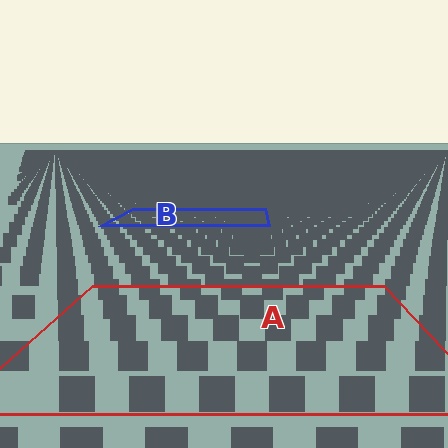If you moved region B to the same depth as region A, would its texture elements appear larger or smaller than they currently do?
They would appear larger. At a closer depth, the same texture elements are projected at a bigger on-screen size.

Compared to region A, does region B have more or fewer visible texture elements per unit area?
Region B has more texture elements per unit area — they are packed more densely because it is farther away.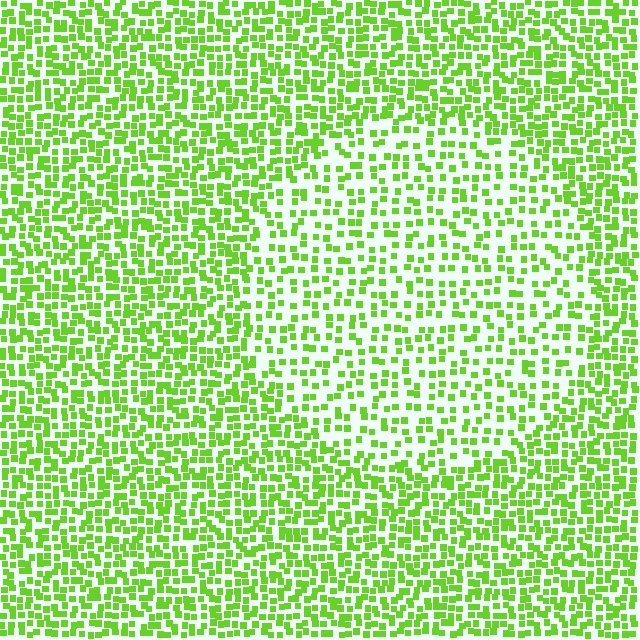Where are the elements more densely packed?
The elements are more densely packed outside the circle boundary.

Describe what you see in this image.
The image contains small lime elements arranged at two different densities. A circle-shaped region is visible where the elements are less densely packed than the surrounding area.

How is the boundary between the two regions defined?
The boundary is defined by a change in element density (approximately 1.8x ratio). All elements are the same color, size, and shape.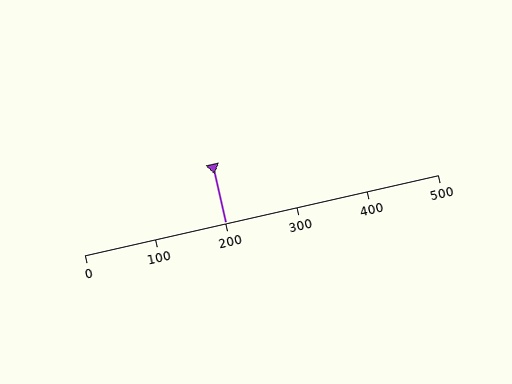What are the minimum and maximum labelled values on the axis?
The axis runs from 0 to 500.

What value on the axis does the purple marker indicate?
The marker indicates approximately 200.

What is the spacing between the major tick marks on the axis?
The major ticks are spaced 100 apart.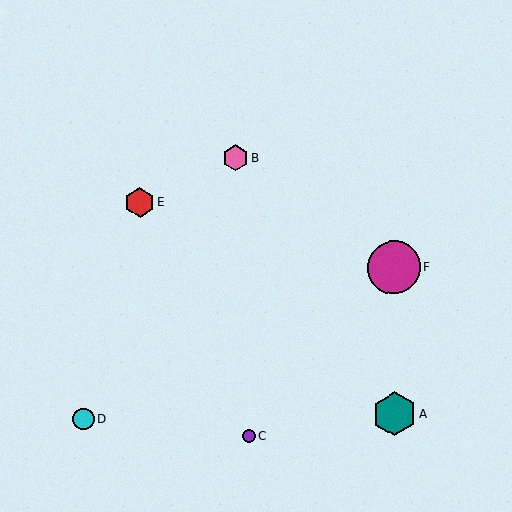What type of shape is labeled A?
Shape A is a teal hexagon.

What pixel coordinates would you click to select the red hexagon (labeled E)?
Click at (140, 203) to select the red hexagon E.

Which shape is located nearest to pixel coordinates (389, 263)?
The magenta circle (labeled F) at (394, 267) is nearest to that location.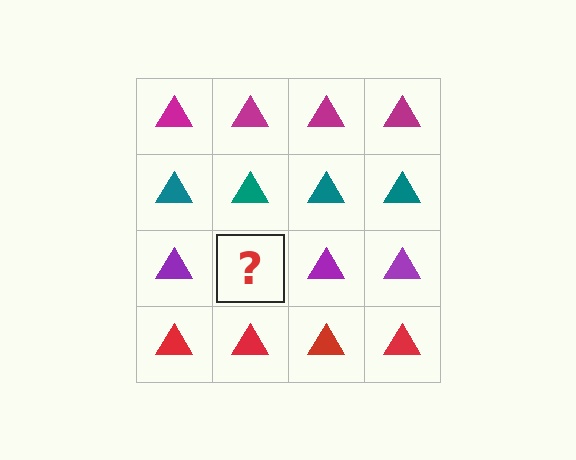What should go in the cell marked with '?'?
The missing cell should contain a purple triangle.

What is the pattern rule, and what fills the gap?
The rule is that each row has a consistent color. The gap should be filled with a purple triangle.